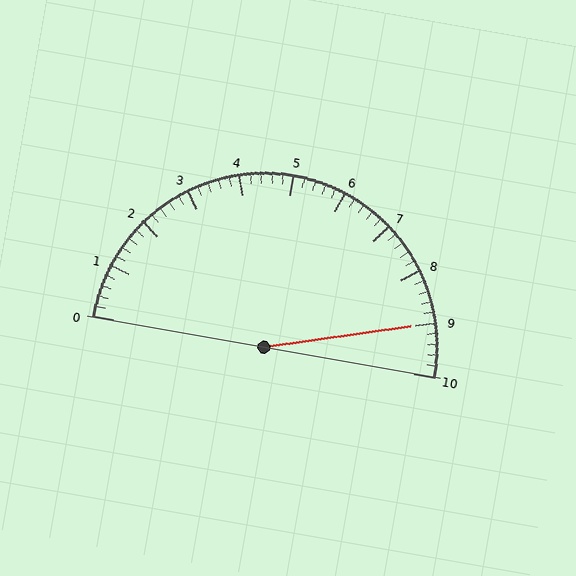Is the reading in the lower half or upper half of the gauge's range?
The reading is in the upper half of the range (0 to 10).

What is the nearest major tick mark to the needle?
The nearest major tick mark is 9.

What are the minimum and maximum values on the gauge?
The gauge ranges from 0 to 10.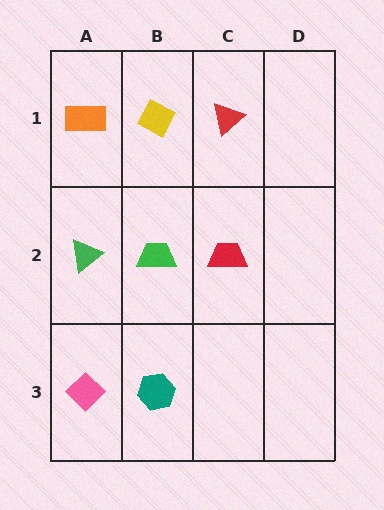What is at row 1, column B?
A yellow diamond.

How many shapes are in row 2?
3 shapes.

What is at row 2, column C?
A red trapezoid.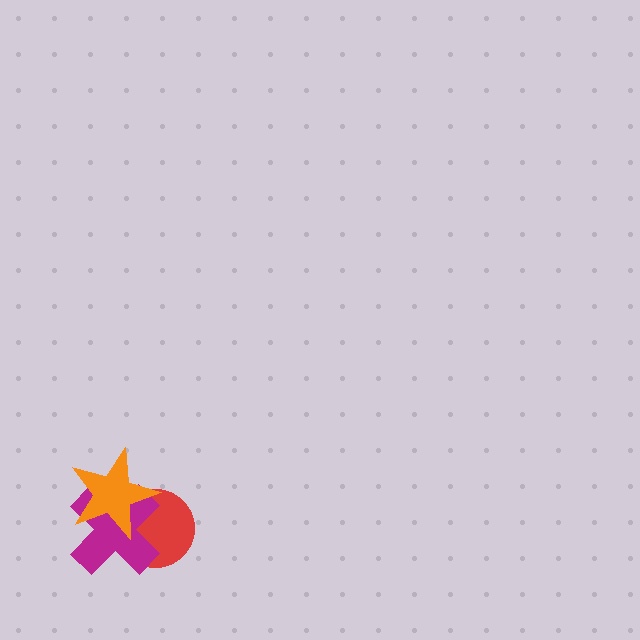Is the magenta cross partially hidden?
Yes, it is partially covered by another shape.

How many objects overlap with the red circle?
2 objects overlap with the red circle.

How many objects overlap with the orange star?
2 objects overlap with the orange star.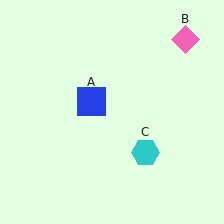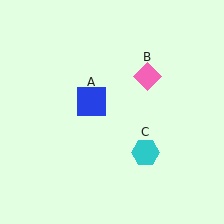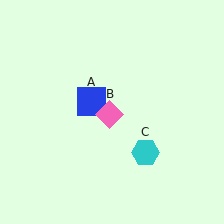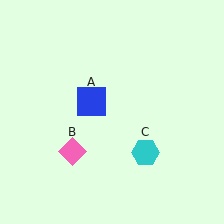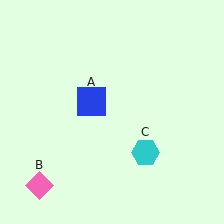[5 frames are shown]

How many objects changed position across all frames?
1 object changed position: pink diamond (object B).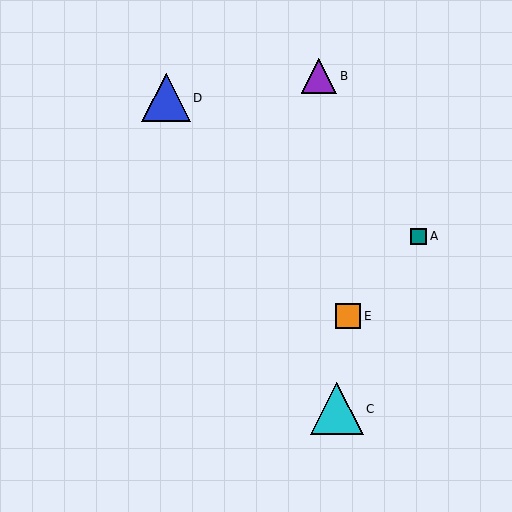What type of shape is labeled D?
Shape D is a blue triangle.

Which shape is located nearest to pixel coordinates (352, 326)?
The orange square (labeled E) at (348, 316) is nearest to that location.